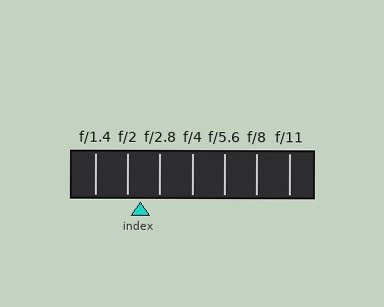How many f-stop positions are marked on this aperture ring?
There are 7 f-stop positions marked.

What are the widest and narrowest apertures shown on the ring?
The widest aperture shown is f/1.4 and the narrowest is f/11.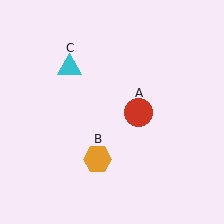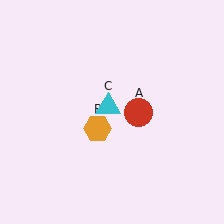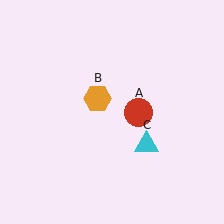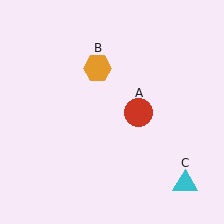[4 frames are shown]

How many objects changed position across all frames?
2 objects changed position: orange hexagon (object B), cyan triangle (object C).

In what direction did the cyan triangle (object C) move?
The cyan triangle (object C) moved down and to the right.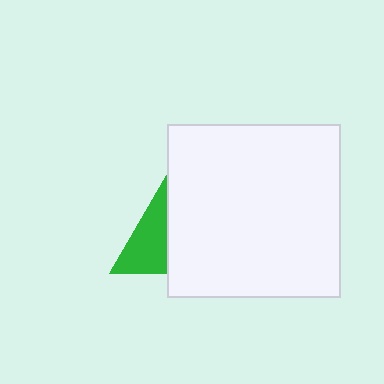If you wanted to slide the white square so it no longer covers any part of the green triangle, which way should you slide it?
Slide it right — that is the most direct way to separate the two shapes.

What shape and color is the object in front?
The object in front is a white square.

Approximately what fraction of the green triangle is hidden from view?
Roughly 64% of the green triangle is hidden behind the white square.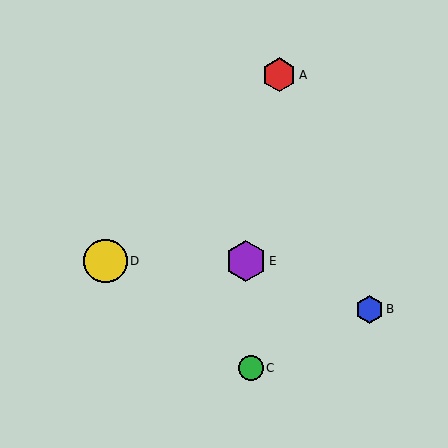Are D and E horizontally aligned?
Yes, both are at y≈261.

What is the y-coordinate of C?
Object C is at y≈368.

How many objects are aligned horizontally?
2 objects (D, E) are aligned horizontally.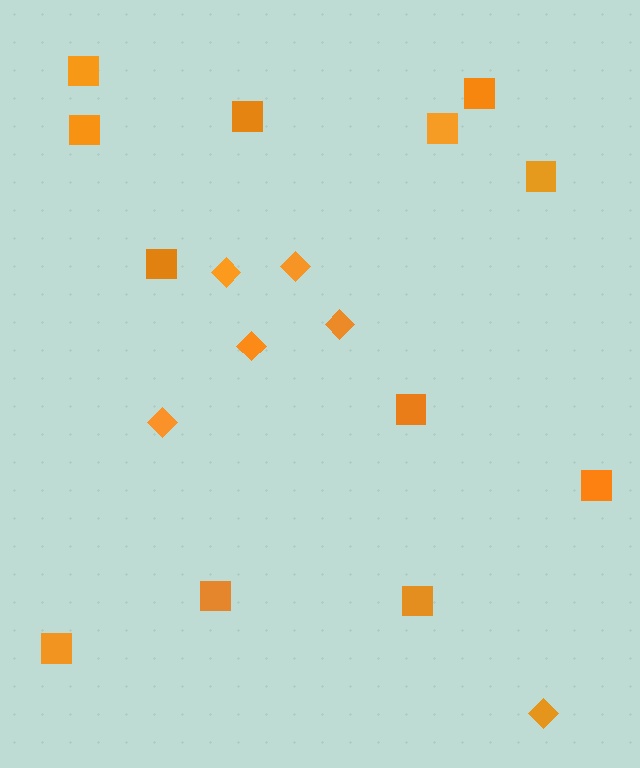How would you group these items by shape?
There are 2 groups: one group of squares (12) and one group of diamonds (6).